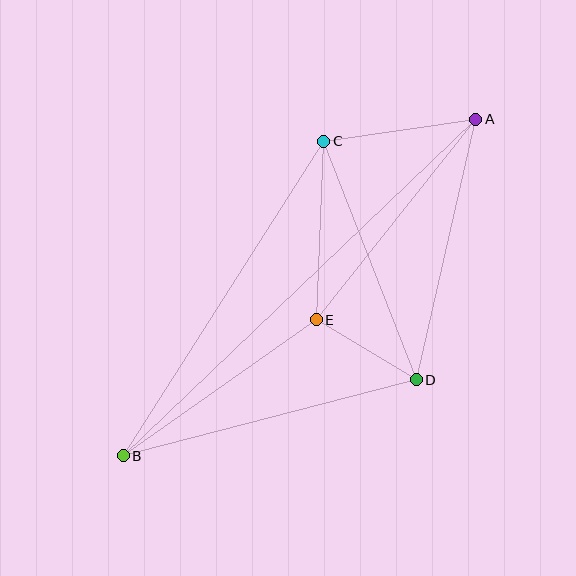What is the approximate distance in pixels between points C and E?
The distance between C and E is approximately 179 pixels.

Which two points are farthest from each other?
Points A and B are farthest from each other.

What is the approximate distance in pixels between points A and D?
The distance between A and D is approximately 267 pixels.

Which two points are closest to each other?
Points D and E are closest to each other.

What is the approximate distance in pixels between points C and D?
The distance between C and D is approximately 256 pixels.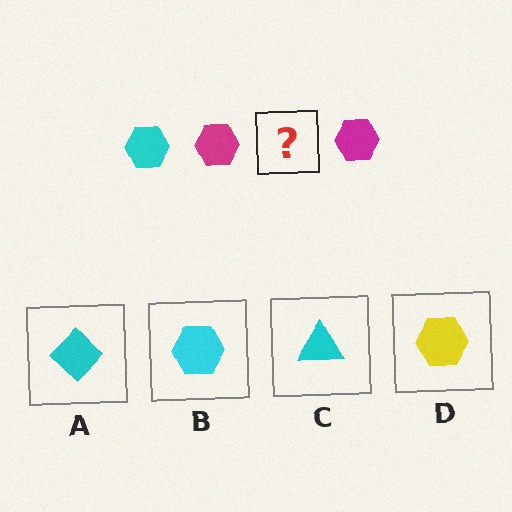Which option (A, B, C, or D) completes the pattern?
B.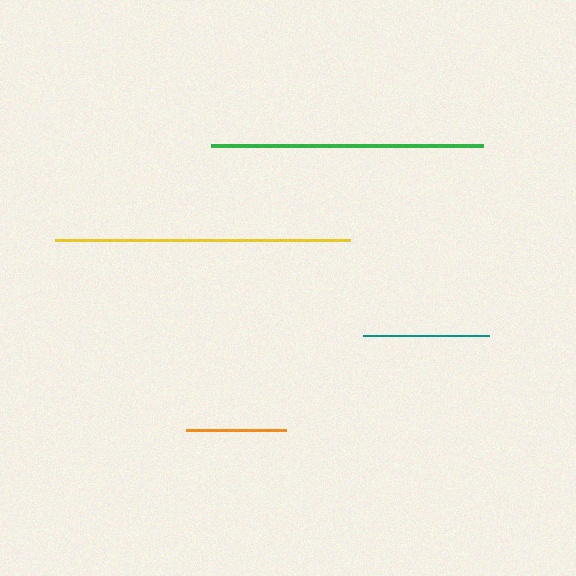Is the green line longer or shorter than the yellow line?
The yellow line is longer than the green line.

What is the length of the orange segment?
The orange segment is approximately 100 pixels long.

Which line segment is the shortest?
The orange line is the shortest at approximately 100 pixels.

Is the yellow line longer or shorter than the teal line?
The yellow line is longer than the teal line.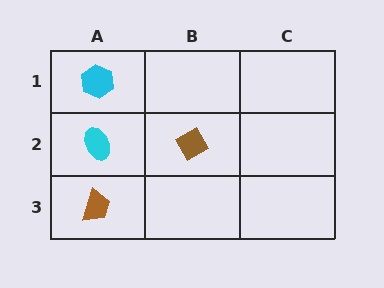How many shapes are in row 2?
2 shapes.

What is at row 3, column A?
A brown trapezoid.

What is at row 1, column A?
A cyan hexagon.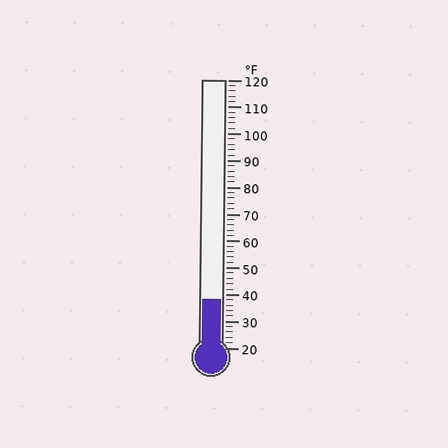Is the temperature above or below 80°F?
The temperature is below 80°F.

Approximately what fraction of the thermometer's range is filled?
The thermometer is filled to approximately 20% of its range.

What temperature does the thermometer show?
The thermometer shows approximately 38°F.